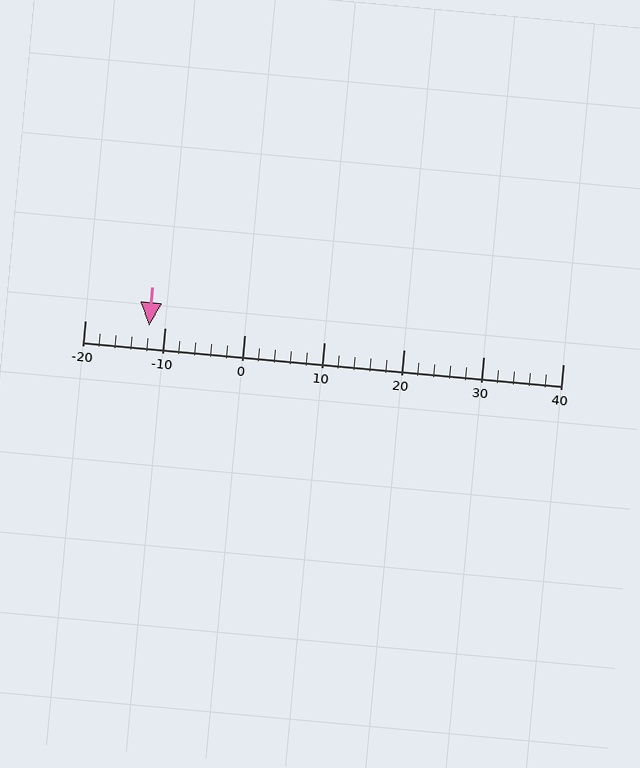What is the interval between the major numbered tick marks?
The major tick marks are spaced 10 units apart.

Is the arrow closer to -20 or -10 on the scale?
The arrow is closer to -10.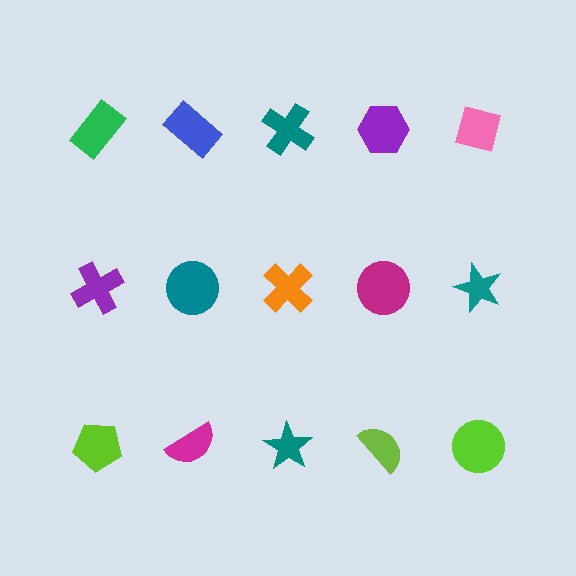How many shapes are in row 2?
5 shapes.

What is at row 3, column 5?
A lime circle.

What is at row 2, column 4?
A magenta circle.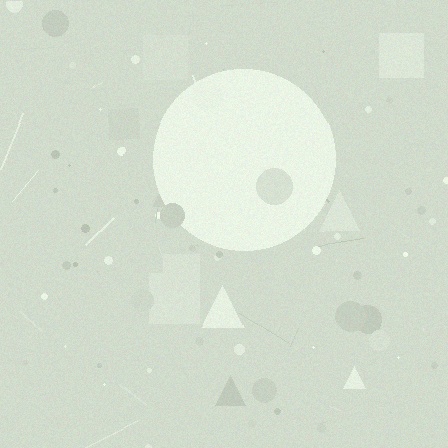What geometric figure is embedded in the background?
A circle is embedded in the background.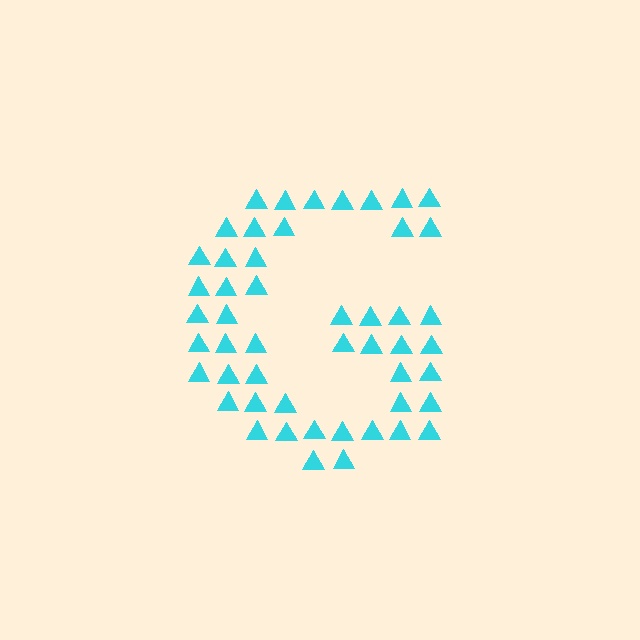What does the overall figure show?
The overall figure shows the letter G.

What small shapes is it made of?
It is made of small triangles.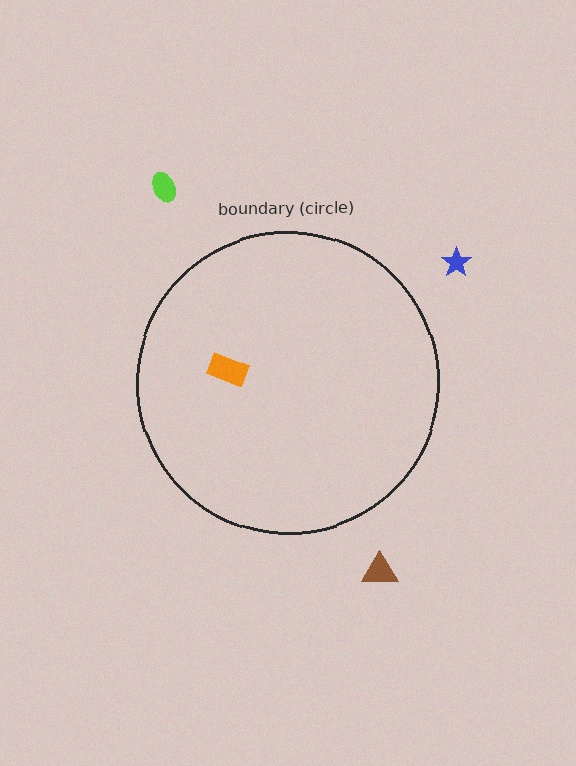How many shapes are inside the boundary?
1 inside, 3 outside.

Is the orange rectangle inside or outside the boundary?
Inside.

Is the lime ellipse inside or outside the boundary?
Outside.